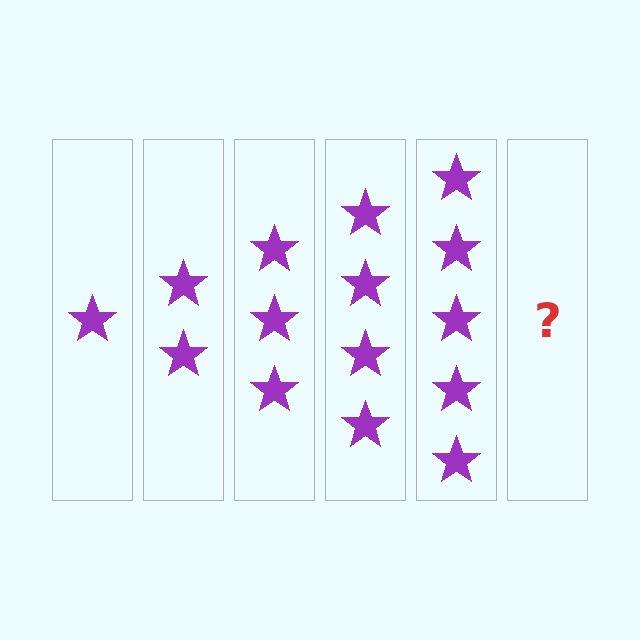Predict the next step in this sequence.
The next step is 6 stars.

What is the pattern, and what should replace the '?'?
The pattern is that each step adds one more star. The '?' should be 6 stars.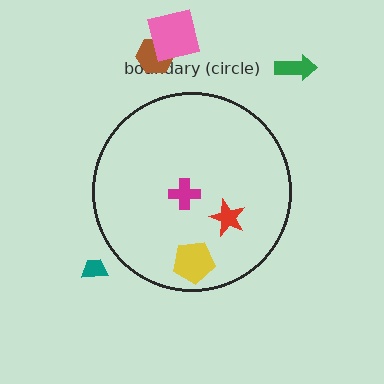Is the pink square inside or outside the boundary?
Outside.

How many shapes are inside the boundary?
3 inside, 4 outside.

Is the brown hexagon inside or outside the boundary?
Outside.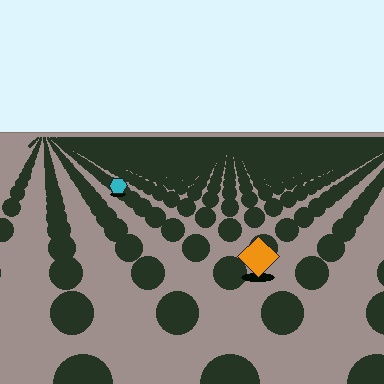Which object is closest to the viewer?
The orange diamond is closest. The texture marks near it are larger and more spread out.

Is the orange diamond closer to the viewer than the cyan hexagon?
Yes. The orange diamond is closer — you can tell from the texture gradient: the ground texture is coarser near it.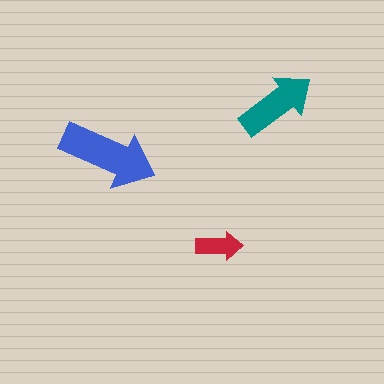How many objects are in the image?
There are 3 objects in the image.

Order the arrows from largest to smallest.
the blue one, the teal one, the red one.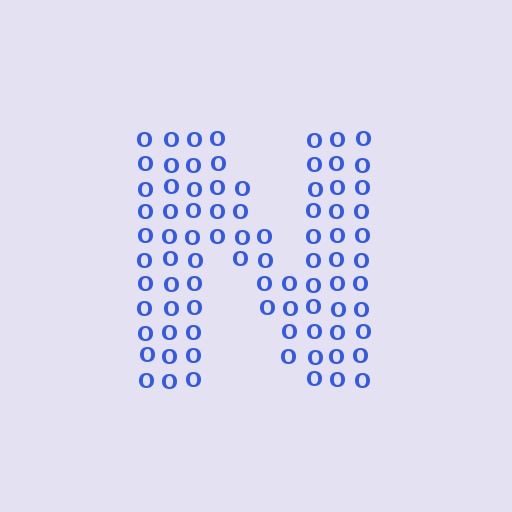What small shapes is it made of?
It is made of small letter O's.